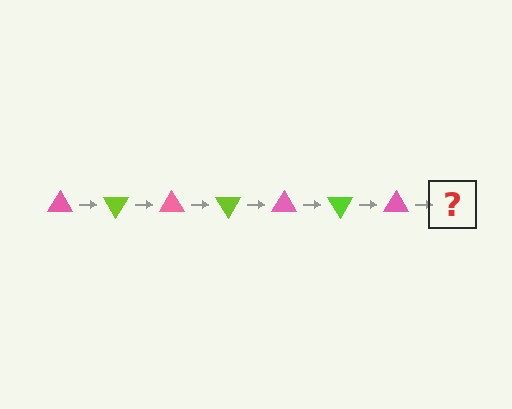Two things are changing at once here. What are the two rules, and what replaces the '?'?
The two rules are that it rotates 60 degrees each step and the color cycles through pink and lime. The '?' should be a lime triangle, rotated 420 degrees from the start.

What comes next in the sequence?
The next element should be a lime triangle, rotated 420 degrees from the start.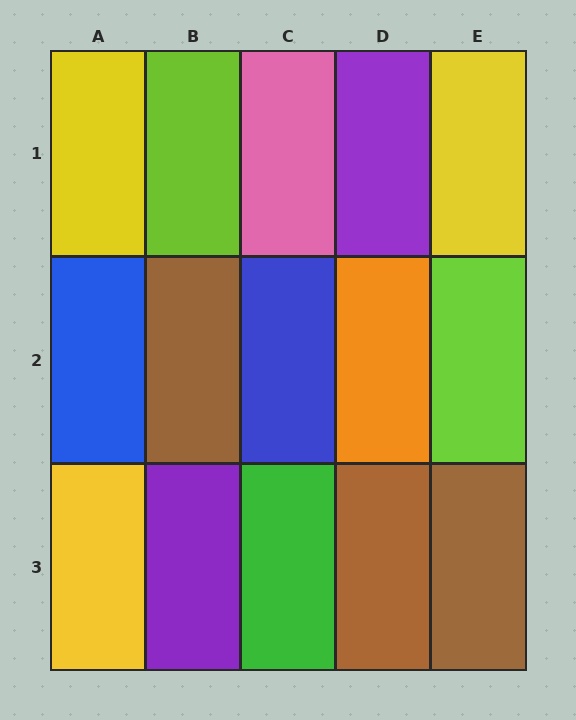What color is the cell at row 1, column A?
Yellow.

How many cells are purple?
2 cells are purple.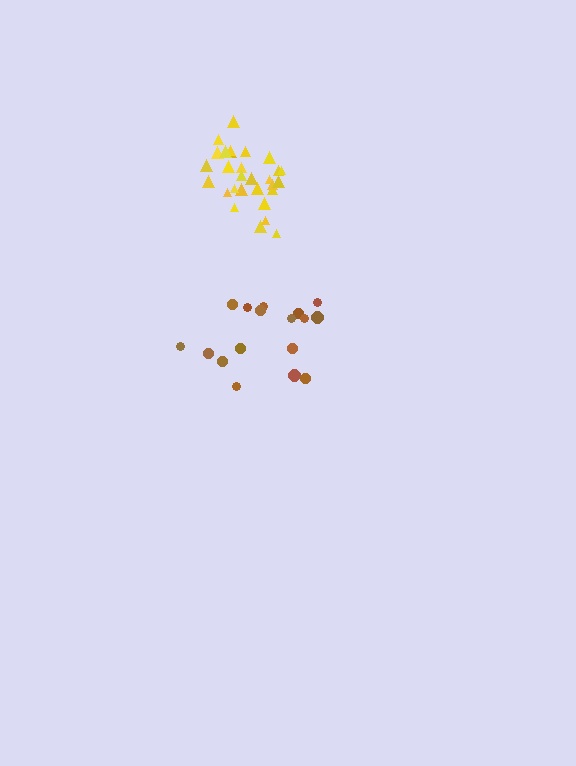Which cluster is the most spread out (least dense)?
Brown.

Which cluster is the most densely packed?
Yellow.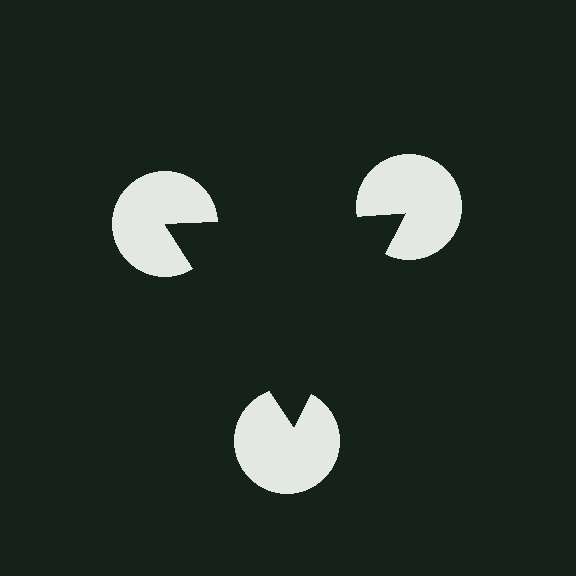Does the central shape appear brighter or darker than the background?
It typically appears slightly darker than the background, even though no actual brightness change is drawn.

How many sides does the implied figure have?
3 sides.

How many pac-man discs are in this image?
There are 3 — one at each vertex of the illusory triangle.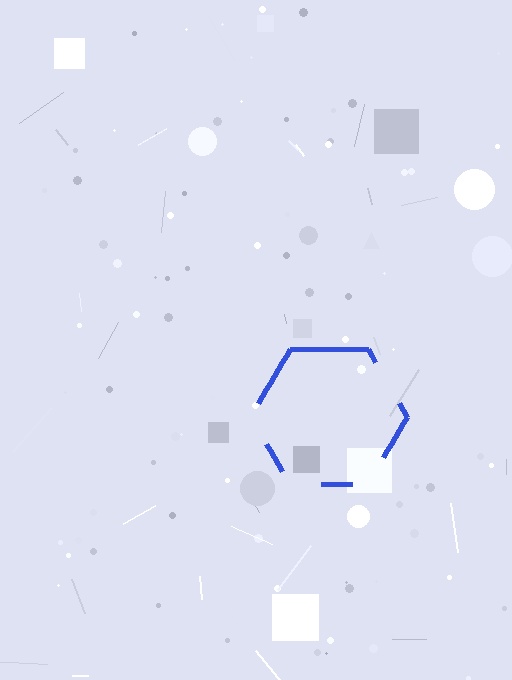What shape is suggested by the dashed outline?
The dashed outline suggests a hexagon.